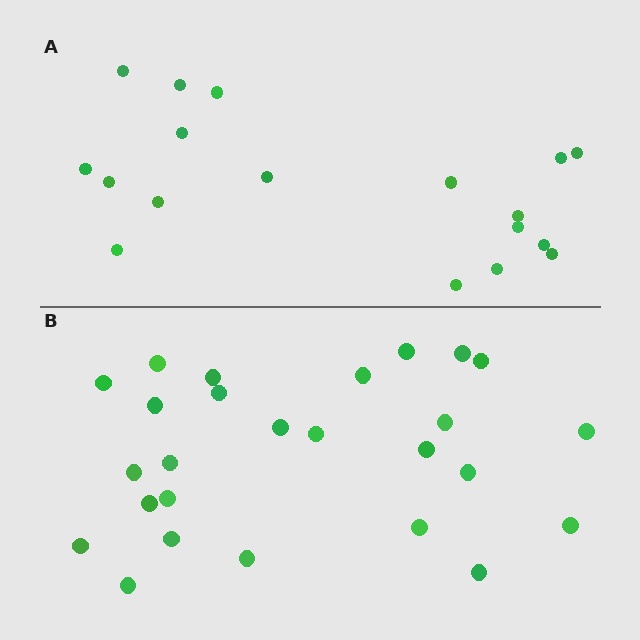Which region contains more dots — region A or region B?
Region B (the bottom region) has more dots.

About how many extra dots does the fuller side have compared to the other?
Region B has roughly 8 or so more dots than region A.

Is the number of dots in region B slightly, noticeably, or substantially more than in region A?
Region B has noticeably more, but not dramatically so. The ratio is roughly 1.4 to 1.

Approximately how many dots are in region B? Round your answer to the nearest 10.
About 30 dots. (The exact count is 26, which rounds to 30.)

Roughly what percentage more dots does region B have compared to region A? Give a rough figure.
About 45% more.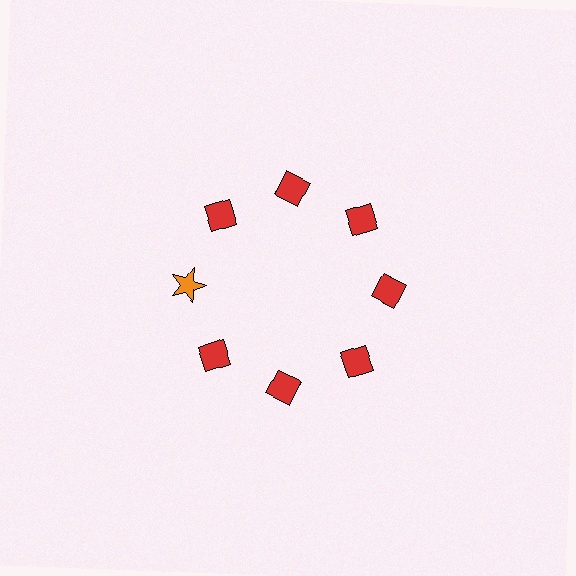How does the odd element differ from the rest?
It differs in both color (orange instead of red) and shape (star instead of diamond).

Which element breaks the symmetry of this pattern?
The orange star at roughly the 9 o'clock position breaks the symmetry. All other shapes are red diamonds.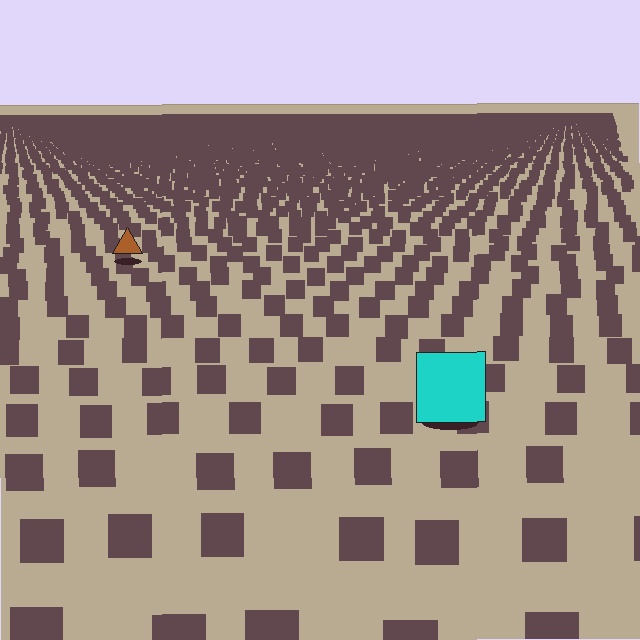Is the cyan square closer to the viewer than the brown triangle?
Yes. The cyan square is closer — you can tell from the texture gradient: the ground texture is coarser near it.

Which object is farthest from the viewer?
The brown triangle is farthest from the viewer. It appears smaller and the ground texture around it is denser.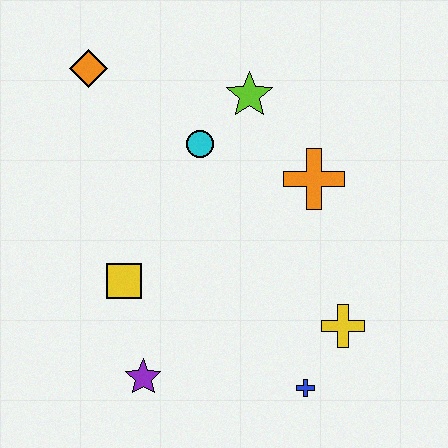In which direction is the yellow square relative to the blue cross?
The yellow square is to the left of the blue cross.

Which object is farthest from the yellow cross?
The orange diamond is farthest from the yellow cross.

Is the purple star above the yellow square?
No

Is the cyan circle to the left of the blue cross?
Yes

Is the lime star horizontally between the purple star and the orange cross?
Yes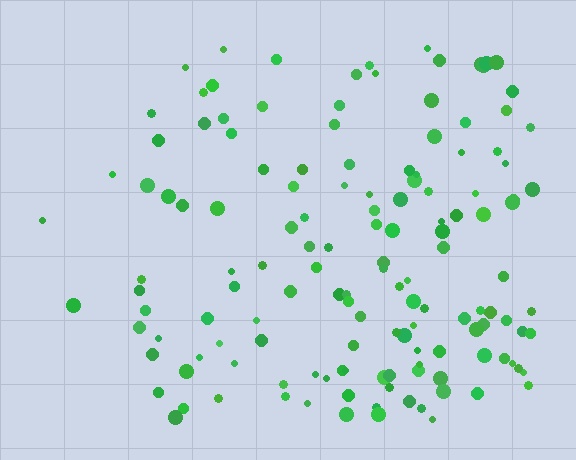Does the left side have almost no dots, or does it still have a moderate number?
Still a moderate number, just noticeably fewer than the right.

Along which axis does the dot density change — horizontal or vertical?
Horizontal.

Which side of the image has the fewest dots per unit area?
The left.